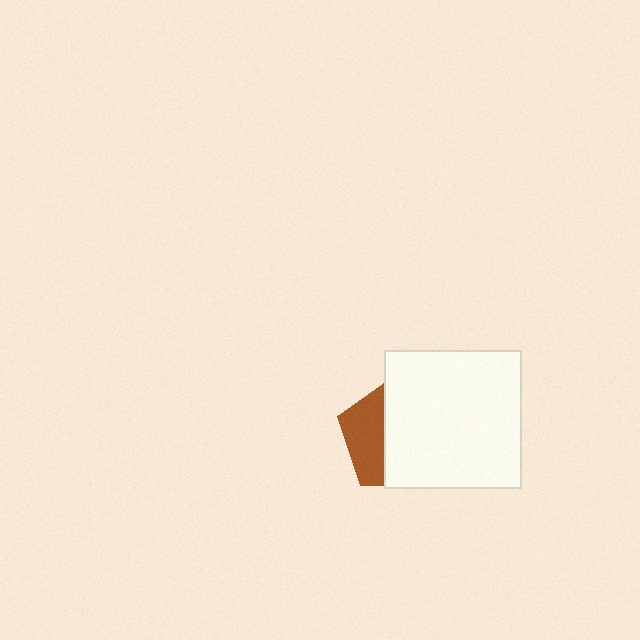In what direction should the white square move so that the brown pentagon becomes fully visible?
The white square should move right. That is the shortest direction to clear the overlap and leave the brown pentagon fully visible.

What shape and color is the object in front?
The object in front is a white square.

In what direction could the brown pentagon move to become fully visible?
The brown pentagon could move left. That would shift it out from behind the white square entirely.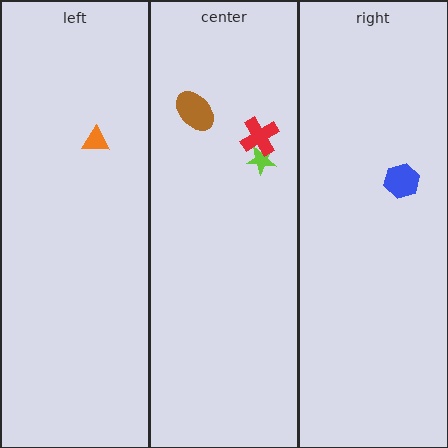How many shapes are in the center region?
3.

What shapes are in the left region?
The orange triangle.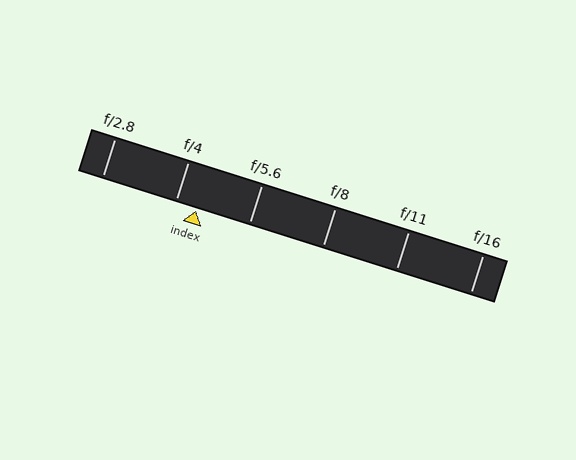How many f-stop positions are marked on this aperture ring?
There are 6 f-stop positions marked.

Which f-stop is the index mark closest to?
The index mark is closest to f/4.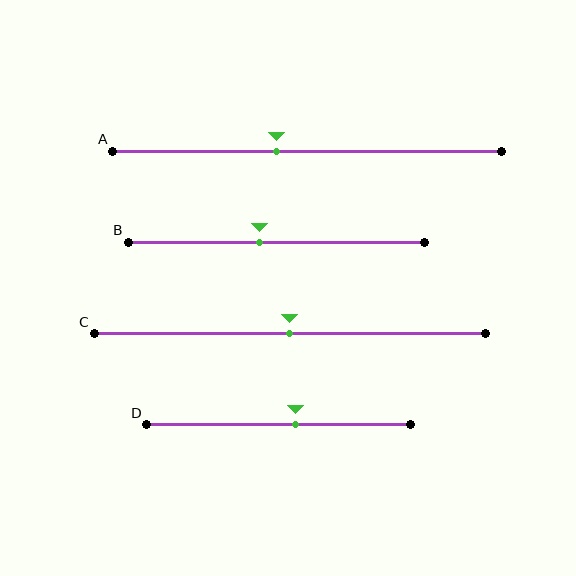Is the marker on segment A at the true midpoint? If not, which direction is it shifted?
No, the marker on segment A is shifted to the left by about 8% of the segment length.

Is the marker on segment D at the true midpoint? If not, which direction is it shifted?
No, the marker on segment D is shifted to the right by about 6% of the segment length.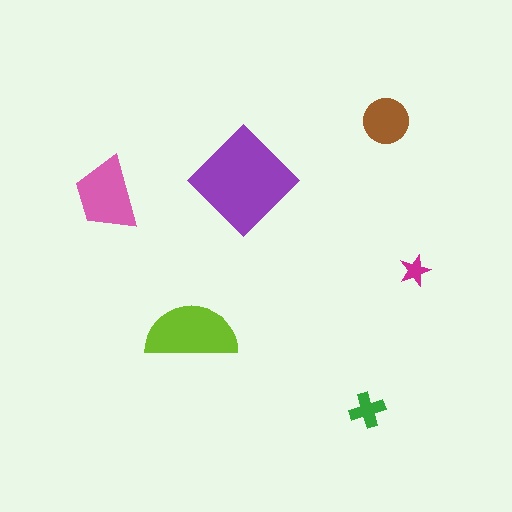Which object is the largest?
The purple diamond.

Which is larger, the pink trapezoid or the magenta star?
The pink trapezoid.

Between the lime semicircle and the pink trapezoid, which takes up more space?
The lime semicircle.